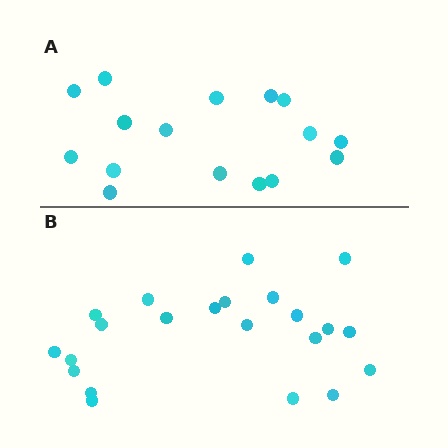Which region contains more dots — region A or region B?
Region B (the bottom region) has more dots.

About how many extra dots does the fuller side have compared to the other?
Region B has about 6 more dots than region A.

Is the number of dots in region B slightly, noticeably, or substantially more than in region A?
Region B has noticeably more, but not dramatically so. The ratio is roughly 1.4 to 1.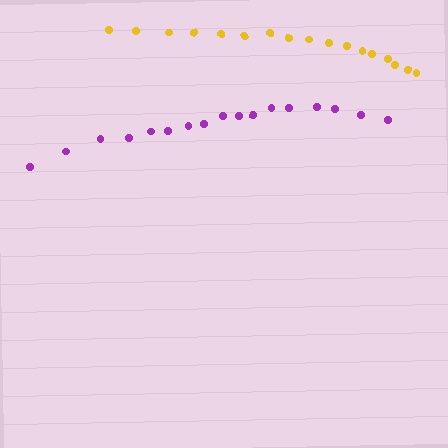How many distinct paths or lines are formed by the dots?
There are 2 distinct paths.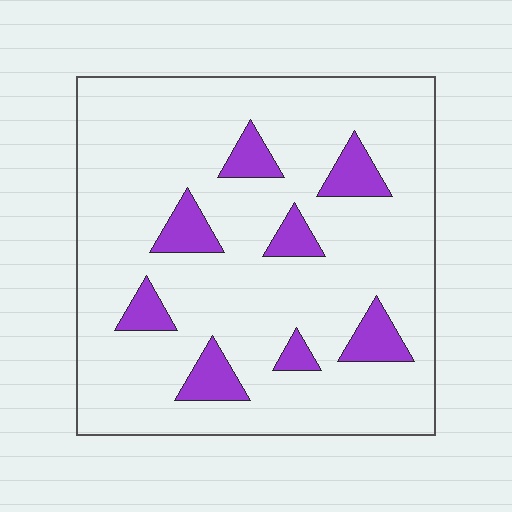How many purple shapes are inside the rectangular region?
8.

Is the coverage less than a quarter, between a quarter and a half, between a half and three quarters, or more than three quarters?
Less than a quarter.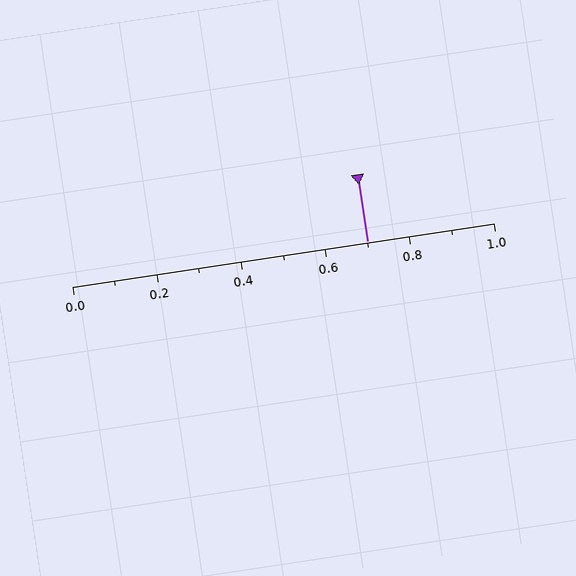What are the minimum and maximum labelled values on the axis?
The axis runs from 0.0 to 1.0.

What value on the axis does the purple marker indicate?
The marker indicates approximately 0.7.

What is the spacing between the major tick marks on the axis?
The major ticks are spaced 0.2 apart.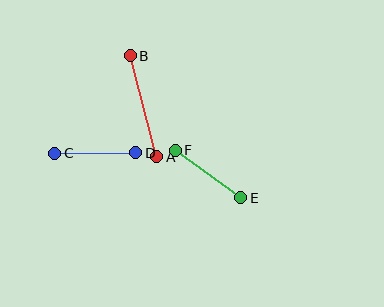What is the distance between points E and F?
The distance is approximately 81 pixels.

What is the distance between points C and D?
The distance is approximately 81 pixels.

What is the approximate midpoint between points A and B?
The midpoint is at approximately (143, 106) pixels.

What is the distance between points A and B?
The distance is approximately 104 pixels.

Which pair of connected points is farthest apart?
Points A and B are farthest apart.